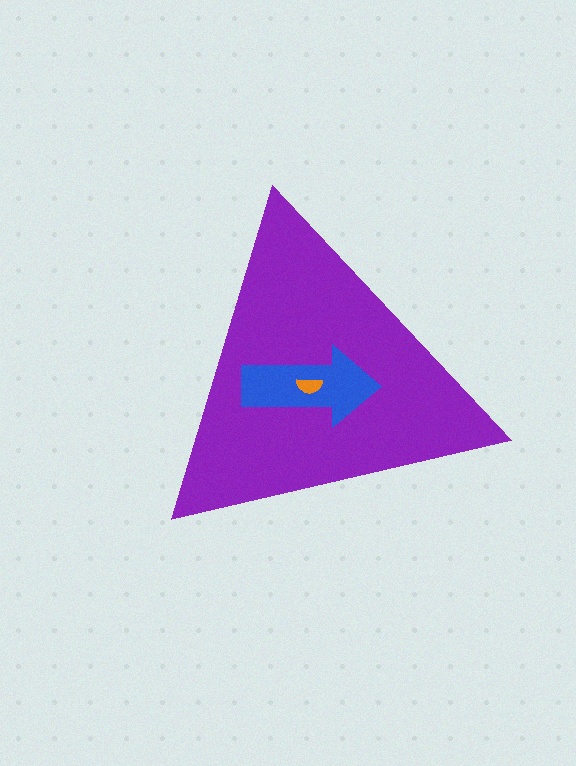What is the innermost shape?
The orange semicircle.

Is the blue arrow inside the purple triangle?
Yes.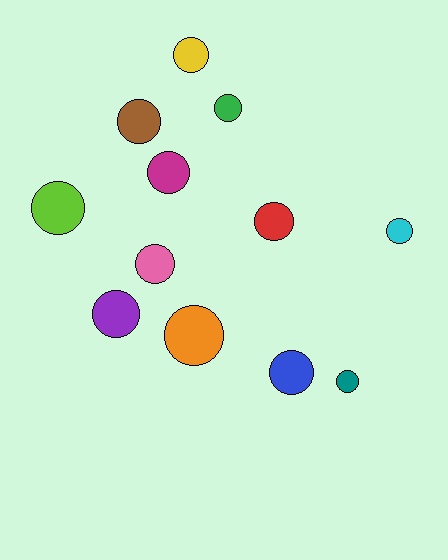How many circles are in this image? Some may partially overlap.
There are 12 circles.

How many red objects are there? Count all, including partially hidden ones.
There is 1 red object.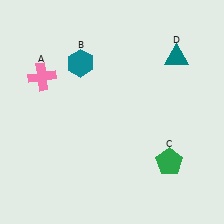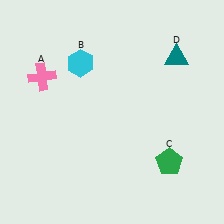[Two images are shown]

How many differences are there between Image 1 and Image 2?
There is 1 difference between the two images.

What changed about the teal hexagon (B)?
In Image 1, B is teal. In Image 2, it changed to cyan.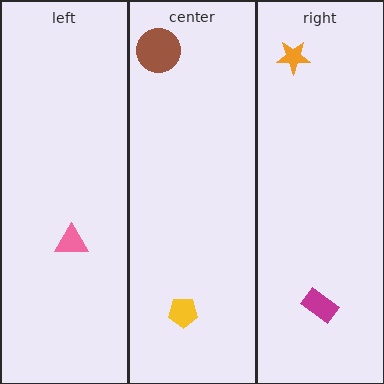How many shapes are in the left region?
1.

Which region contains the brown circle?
The center region.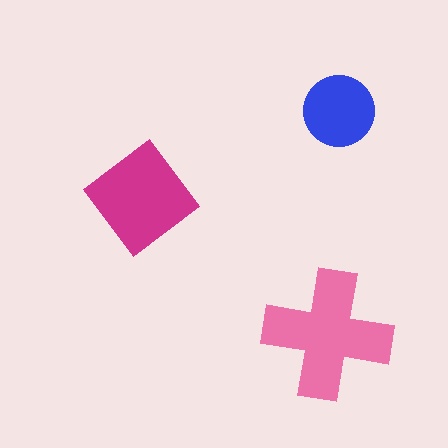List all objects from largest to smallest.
The pink cross, the magenta diamond, the blue circle.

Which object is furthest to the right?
The blue circle is rightmost.